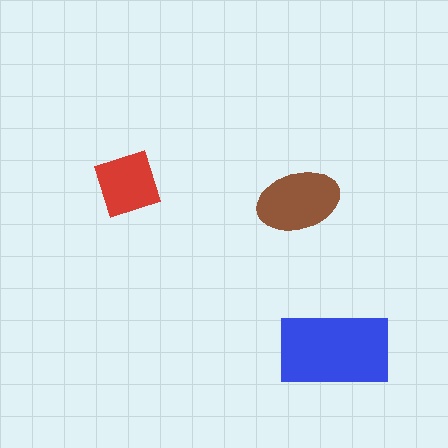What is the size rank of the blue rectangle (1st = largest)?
1st.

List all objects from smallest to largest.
The red diamond, the brown ellipse, the blue rectangle.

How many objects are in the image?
There are 3 objects in the image.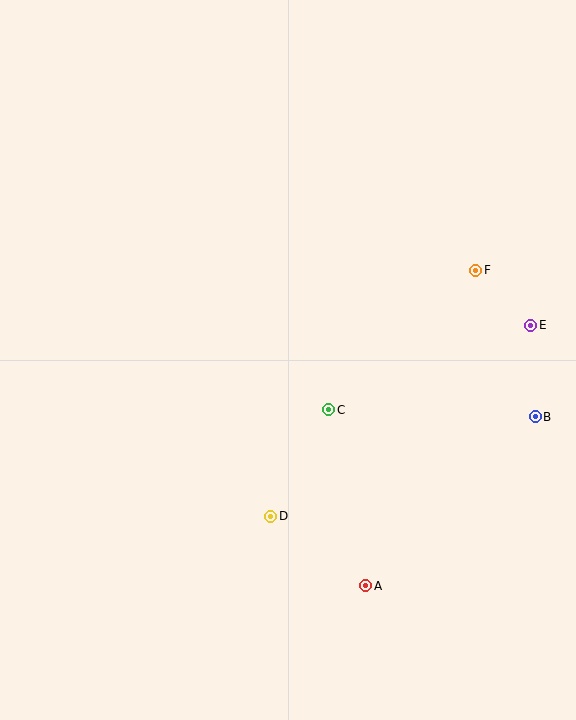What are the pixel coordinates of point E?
Point E is at (531, 325).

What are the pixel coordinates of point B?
Point B is at (535, 417).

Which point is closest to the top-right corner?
Point F is closest to the top-right corner.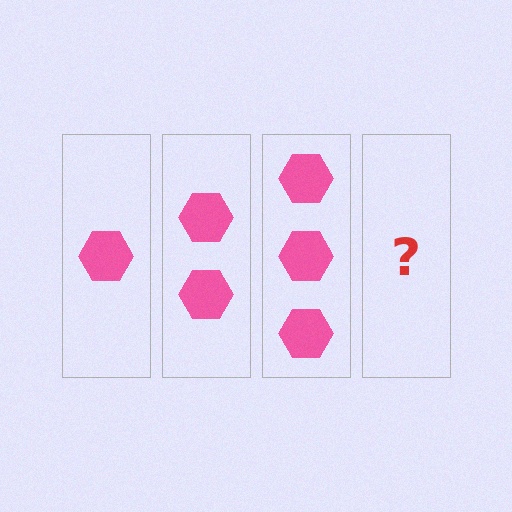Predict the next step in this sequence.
The next step is 4 hexagons.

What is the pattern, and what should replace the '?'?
The pattern is that each step adds one more hexagon. The '?' should be 4 hexagons.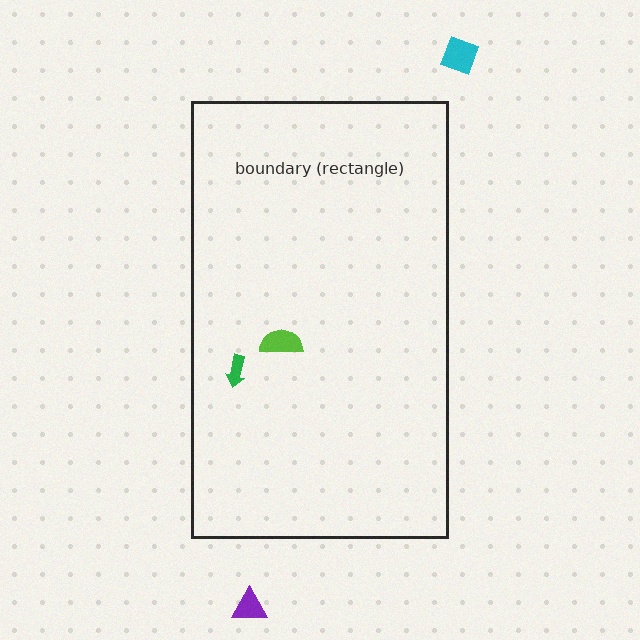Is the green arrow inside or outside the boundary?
Inside.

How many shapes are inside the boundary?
2 inside, 2 outside.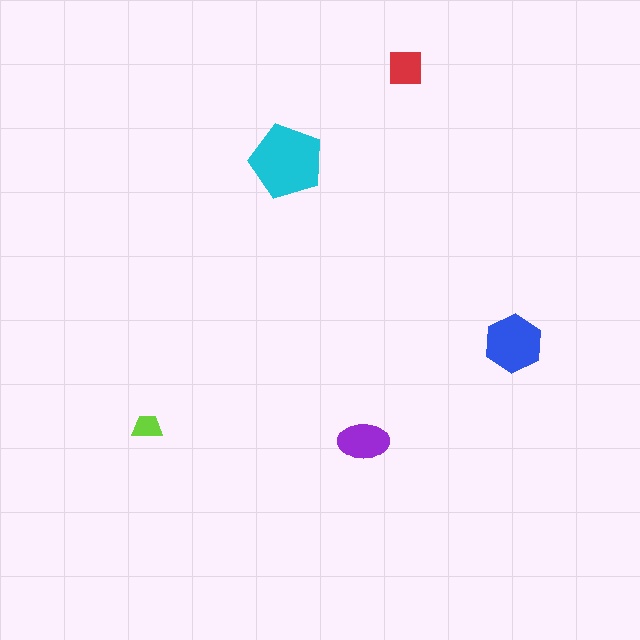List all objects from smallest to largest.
The lime trapezoid, the red square, the purple ellipse, the blue hexagon, the cyan pentagon.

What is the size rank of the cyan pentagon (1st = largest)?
1st.